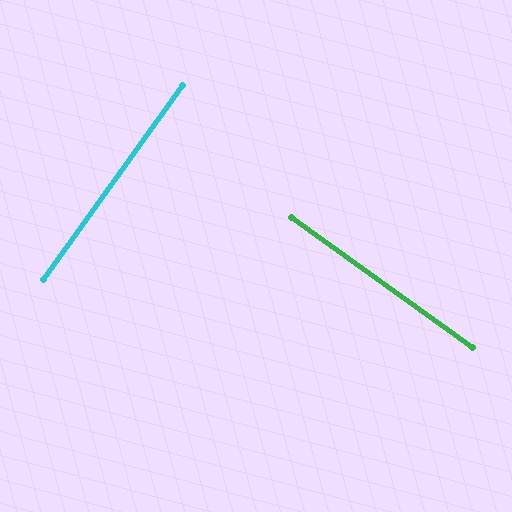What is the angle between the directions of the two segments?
Approximately 90 degrees.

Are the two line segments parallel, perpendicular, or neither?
Perpendicular — they meet at approximately 90°.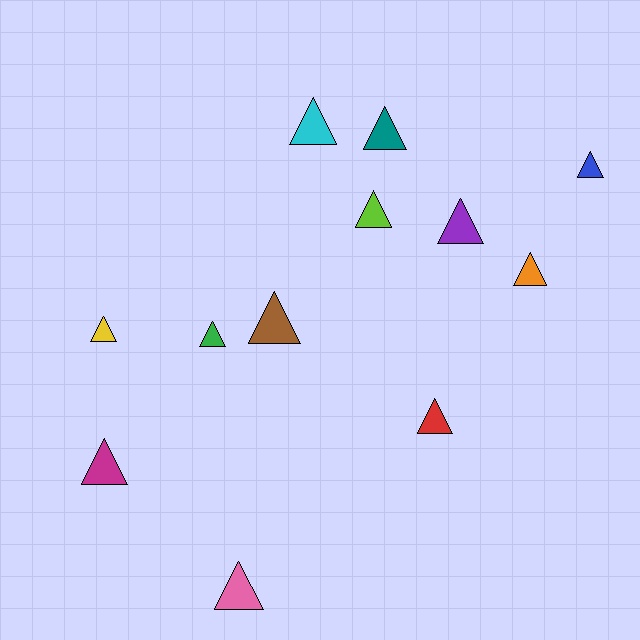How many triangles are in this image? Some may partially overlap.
There are 12 triangles.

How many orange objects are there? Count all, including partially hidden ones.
There is 1 orange object.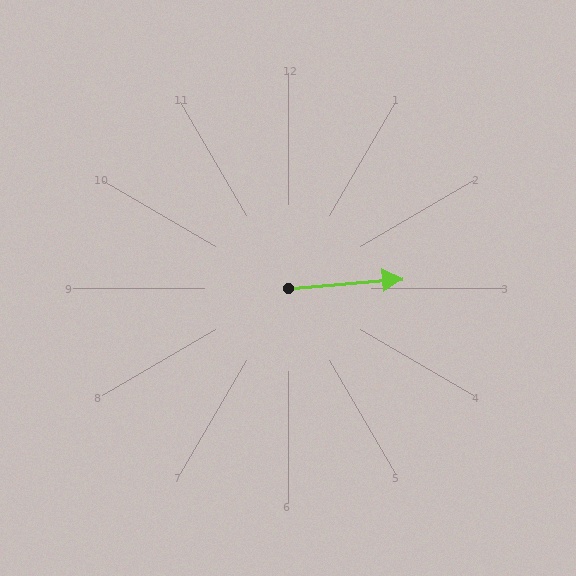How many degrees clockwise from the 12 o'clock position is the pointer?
Approximately 85 degrees.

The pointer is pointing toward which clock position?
Roughly 3 o'clock.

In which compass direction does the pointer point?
East.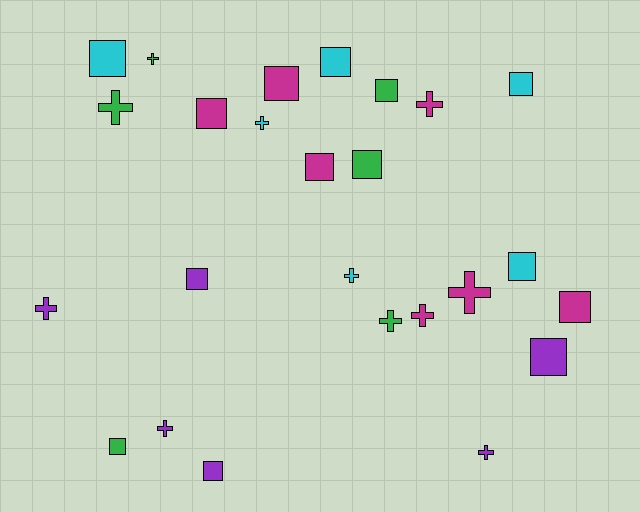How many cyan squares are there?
There are 4 cyan squares.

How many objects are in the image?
There are 25 objects.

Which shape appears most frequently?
Square, with 14 objects.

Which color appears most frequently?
Magenta, with 7 objects.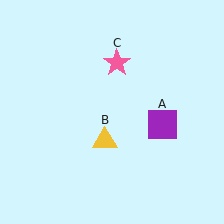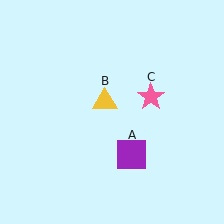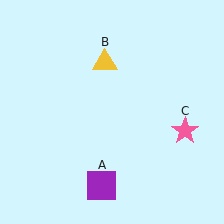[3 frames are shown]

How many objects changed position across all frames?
3 objects changed position: purple square (object A), yellow triangle (object B), pink star (object C).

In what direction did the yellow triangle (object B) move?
The yellow triangle (object B) moved up.